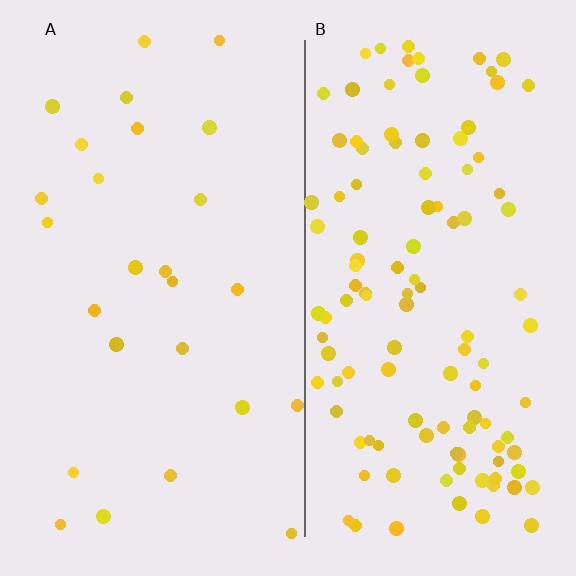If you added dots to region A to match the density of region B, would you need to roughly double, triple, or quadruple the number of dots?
Approximately quadruple.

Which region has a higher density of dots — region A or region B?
B (the right).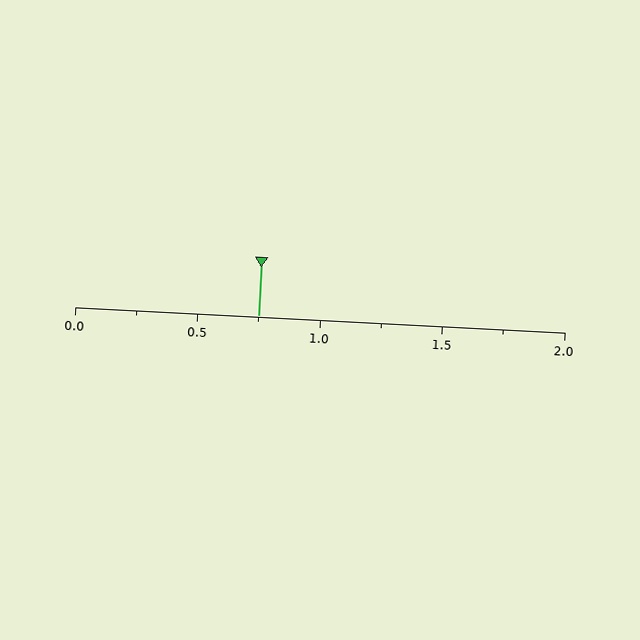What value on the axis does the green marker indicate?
The marker indicates approximately 0.75.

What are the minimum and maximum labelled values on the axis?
The axis runs from 0.0 to 2.0.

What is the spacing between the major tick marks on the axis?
The major ticks are spaced 0.5 apart.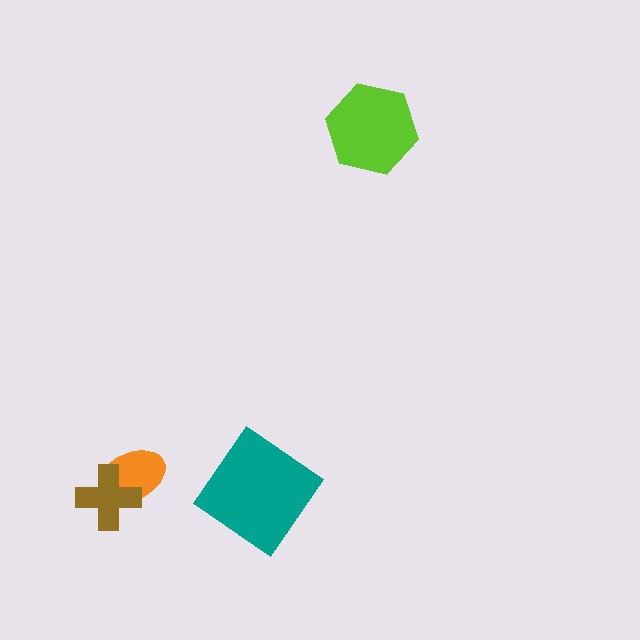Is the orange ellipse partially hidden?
Yes, it is partially covered by another shape.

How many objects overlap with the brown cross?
1 object overlaps with the brown cross.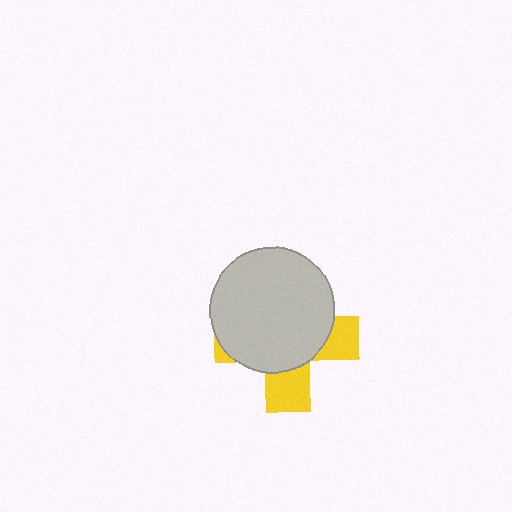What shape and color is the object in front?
The object in front is a light gray circle.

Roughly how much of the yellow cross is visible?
A small part of it is visible (roughly 33%).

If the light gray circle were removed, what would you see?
You would see the complete yellow cross.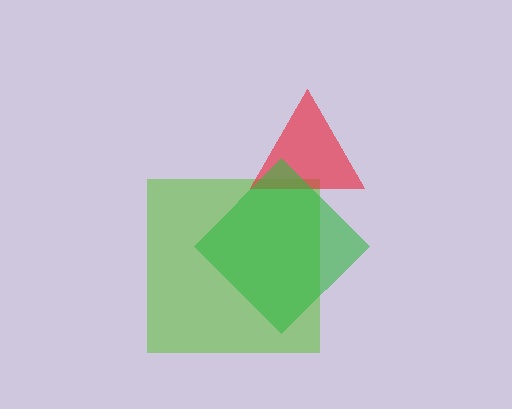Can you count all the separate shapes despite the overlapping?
Yes, there are 3 separate shapes.